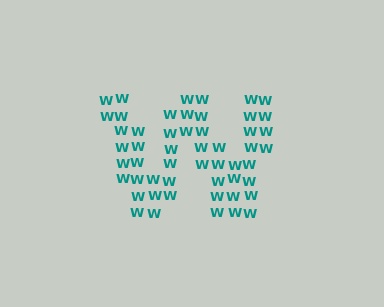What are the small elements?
The small elements are letter W's.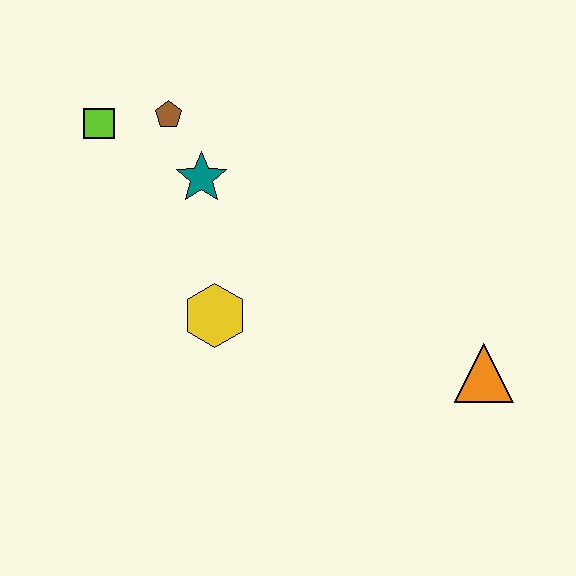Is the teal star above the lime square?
No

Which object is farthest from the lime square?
The orange triangle is farthest from the lime square.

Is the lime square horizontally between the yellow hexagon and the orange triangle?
No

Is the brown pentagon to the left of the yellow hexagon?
Yes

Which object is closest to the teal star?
The brown pentagon is closest to the teal star.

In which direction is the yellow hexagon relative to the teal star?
The yellow hexagon is below the teal star.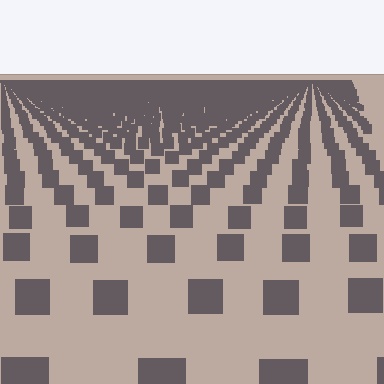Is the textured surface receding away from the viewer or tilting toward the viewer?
The surface is receding away from the viewer. Texture elements get smaller and denser toward the top.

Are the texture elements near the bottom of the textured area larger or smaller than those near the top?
Larger. Near the bottom, elements are closer to the viewer and appear at a bigger on-screen size.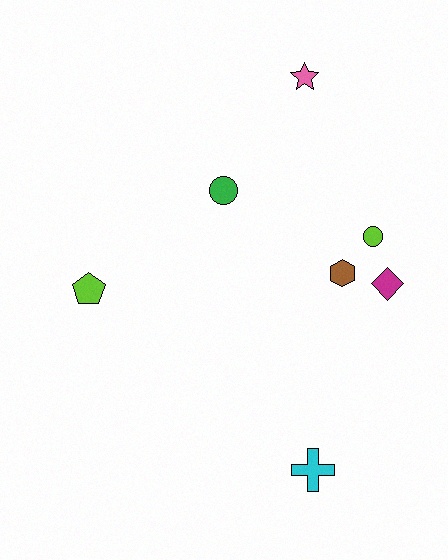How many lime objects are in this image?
There are 2 lime objects.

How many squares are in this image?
There are no squares.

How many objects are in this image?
There are 7 objects.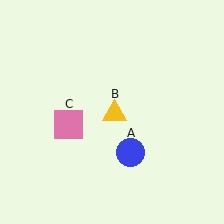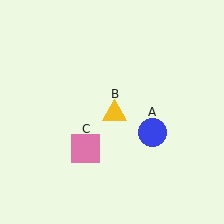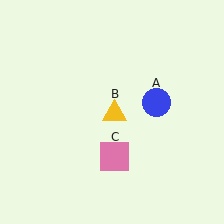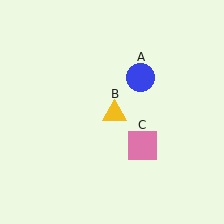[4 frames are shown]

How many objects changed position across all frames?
2 objects changed position: blue circle (object A), pink square (object C).